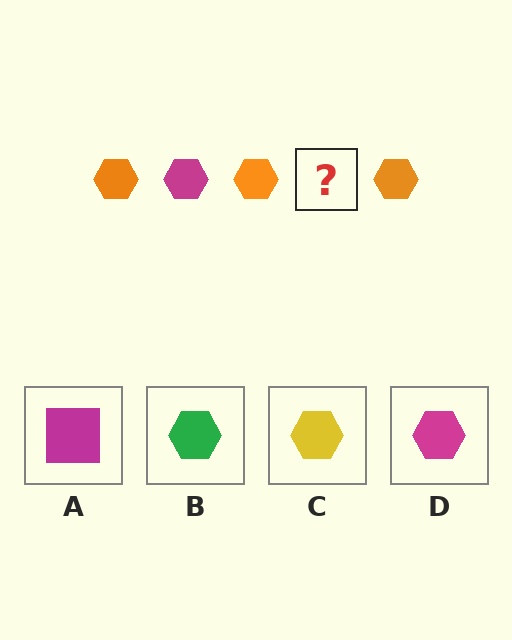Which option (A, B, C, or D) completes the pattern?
D.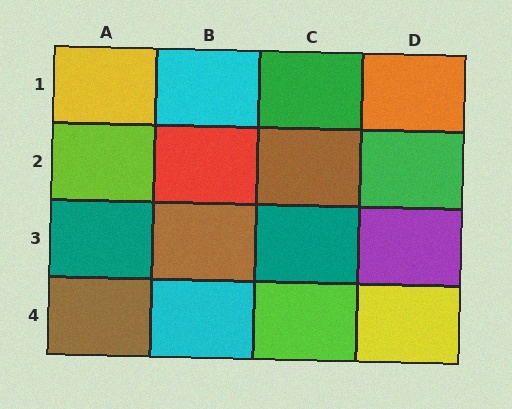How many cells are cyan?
2 cells are cyan.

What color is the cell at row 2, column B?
Red.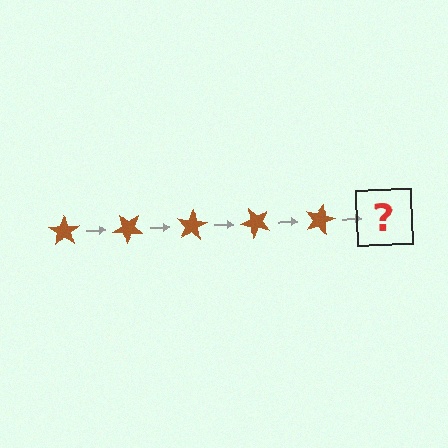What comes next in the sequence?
The next element should be a brown star rotated 200 degrees.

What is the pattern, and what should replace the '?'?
The pattern is that the star rotates 40 degrees each step. The '?' should be a brown star rotated 200 degrees.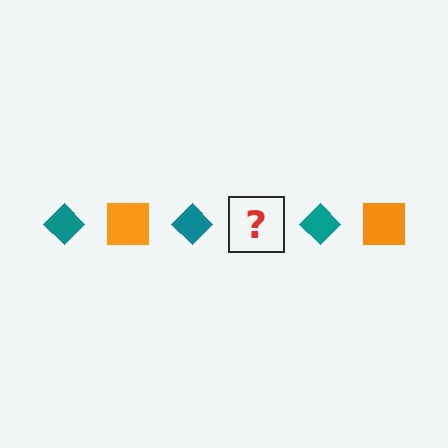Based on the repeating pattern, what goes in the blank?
The blank should be an orange square.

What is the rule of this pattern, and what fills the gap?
The rule is that the pattern alternates between teal diamond and orange square. The gap should be filled with an orange square.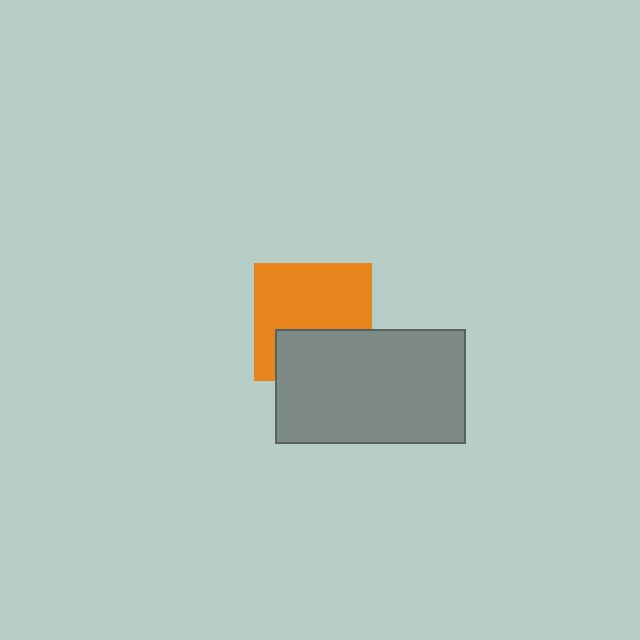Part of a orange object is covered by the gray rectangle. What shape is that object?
It is a square.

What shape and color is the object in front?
The object in front is a gray rectangle.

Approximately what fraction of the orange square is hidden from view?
Roughly 36% of the orange square is hidden behind the gray rectangle.